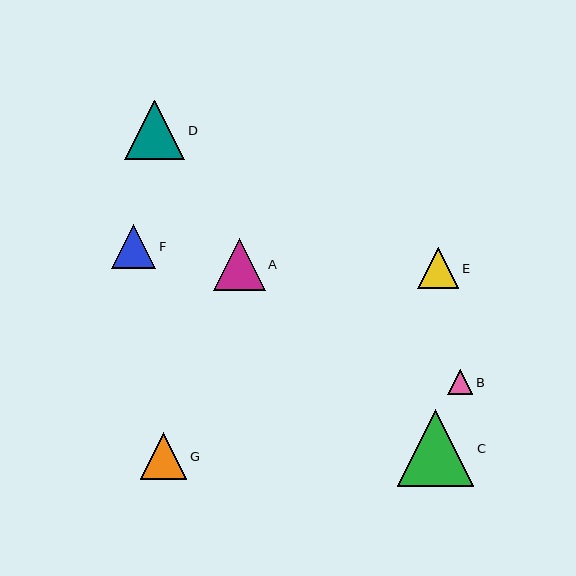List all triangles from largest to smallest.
From largest to smallest: C, D, A, G, F, E, B.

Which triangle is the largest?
Triangle C is the largest with a size of approximately 76 pixels.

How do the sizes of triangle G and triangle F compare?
Triangle G and triangle F are approximately the same size.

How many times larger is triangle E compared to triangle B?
Triangle E is approximately 1.6 times the size of triangle B.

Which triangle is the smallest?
Triangle B is the smallest with a size of approximately 26 pixels.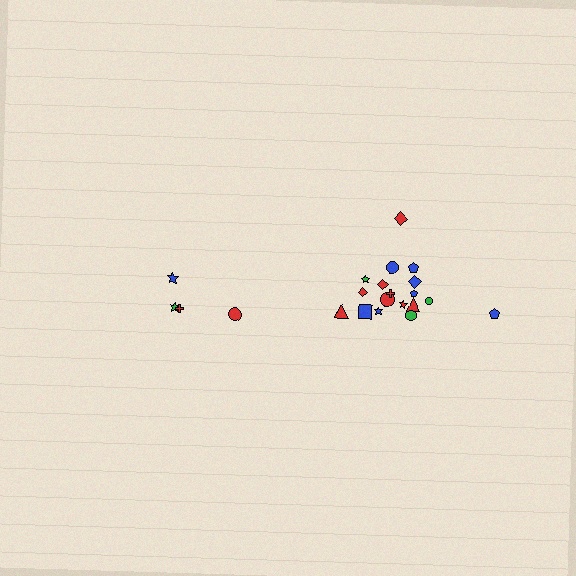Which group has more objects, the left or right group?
The right group.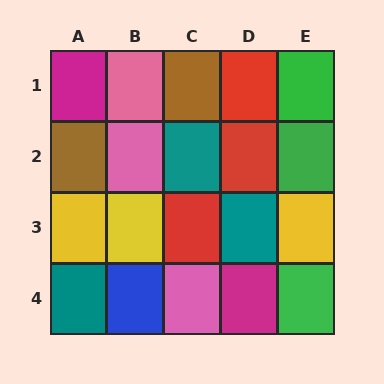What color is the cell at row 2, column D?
Red.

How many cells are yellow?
3 cells are yellow.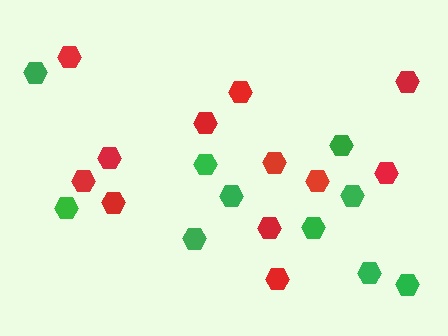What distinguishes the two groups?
There are 2 groups: one group of green hexagons (10) and one group of red hexagons (12).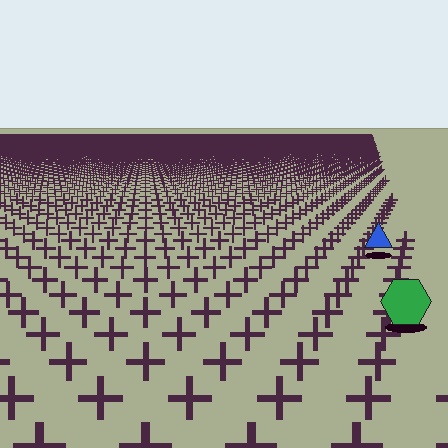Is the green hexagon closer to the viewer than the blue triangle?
Yes. The green hexagon is closer — you can tell from the texture gradient: the ground texture is coarser near it.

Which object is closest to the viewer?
The green hexagon is closest. The texture marks near it are larger and more spread out.